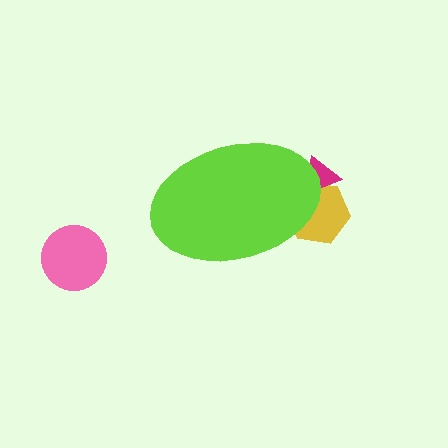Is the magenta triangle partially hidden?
Yes, the magenta triangle is partially hidden behind the lime ellipse.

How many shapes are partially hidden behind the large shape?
2 shapes are partially hidden.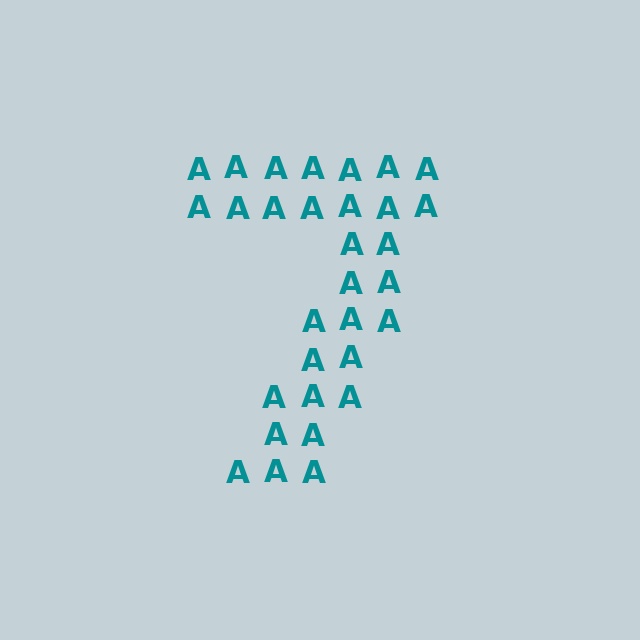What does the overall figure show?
The overall figure shows the digit 7.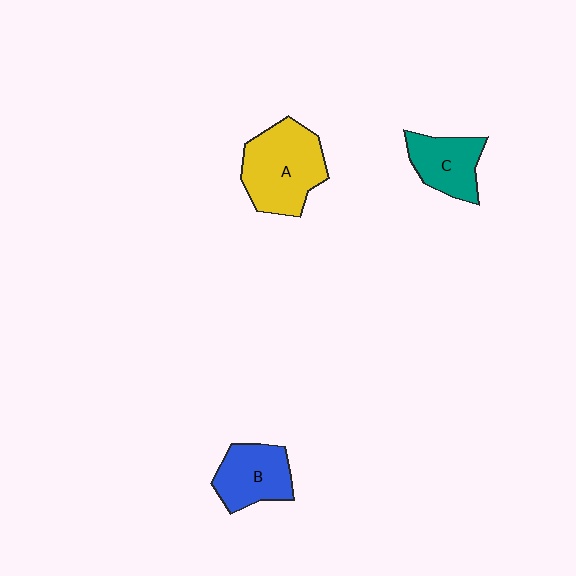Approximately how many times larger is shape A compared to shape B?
Approximately 1.5 times.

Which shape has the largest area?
Shape A (yellow).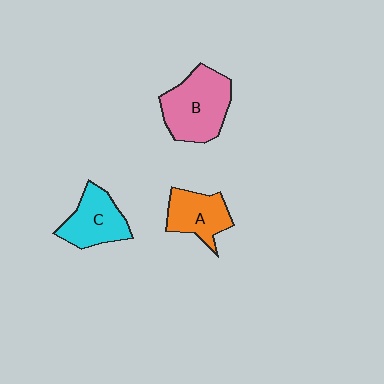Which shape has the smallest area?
Shape A (orange).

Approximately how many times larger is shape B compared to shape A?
Approximately 1.5 times.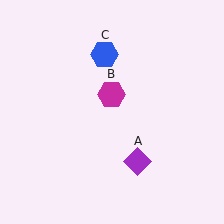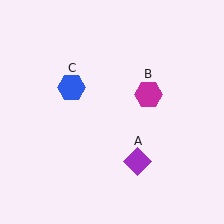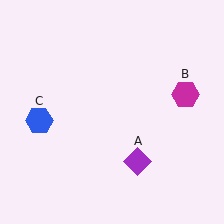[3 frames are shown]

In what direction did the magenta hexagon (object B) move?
The magenta hexagon (object B) moved right.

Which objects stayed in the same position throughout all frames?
Purple diamond (object A) remained stationary.